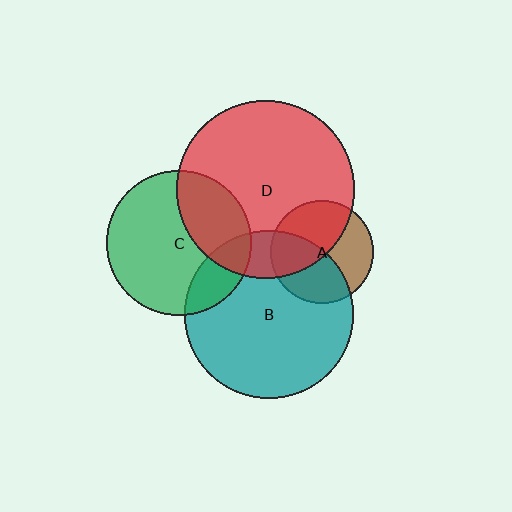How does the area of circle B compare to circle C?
Approximately 1.3 times.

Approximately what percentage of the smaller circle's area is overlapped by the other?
Approximately 50%.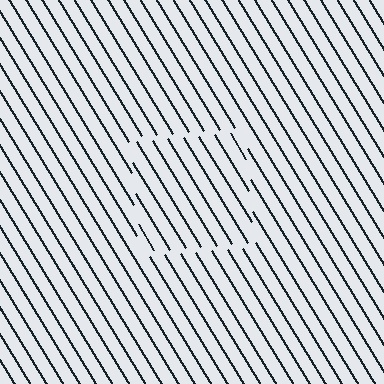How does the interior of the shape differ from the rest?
The interior of the shape contains the same grating, shifted by half a period — the contour is defined by the phase discontinuity where line-ends from the inner and outer gratings abut.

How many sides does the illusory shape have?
4 sides — the line-ends trace a square.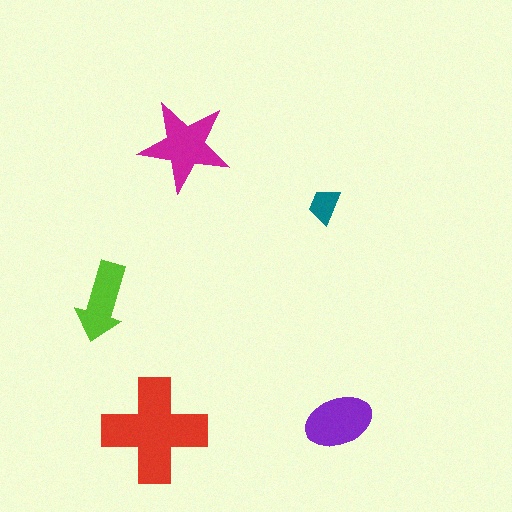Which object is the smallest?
The teal trapezoid.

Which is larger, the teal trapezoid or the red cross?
The red cross.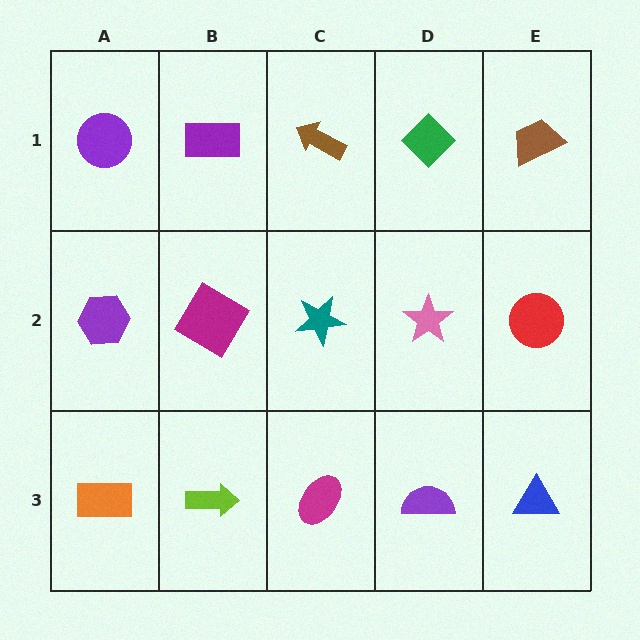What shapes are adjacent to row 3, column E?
A red circle (row 2, column E), a purple semicircle (row 3, column D).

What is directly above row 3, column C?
A teal star.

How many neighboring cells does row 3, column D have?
3.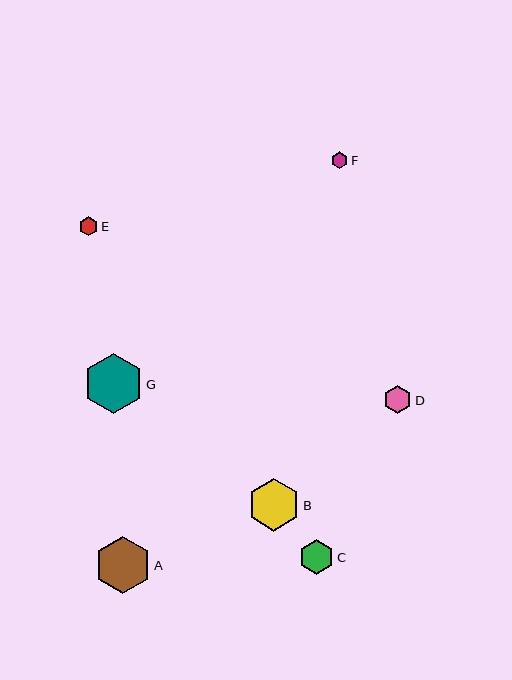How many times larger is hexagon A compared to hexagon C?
Hexagon A is approximately 1.6 times the size of hexagon C.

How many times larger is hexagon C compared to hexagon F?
Hexagon C is approximately 2.1 times the size of hexagon F.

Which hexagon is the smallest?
Hexagon F is the smallest with a size of approximately 16 pixels.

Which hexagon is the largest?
Hexagon G is the largest with a size of approximately 60 pixels.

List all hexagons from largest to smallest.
From largest to smallest: G, A, B, C, D, E, F.